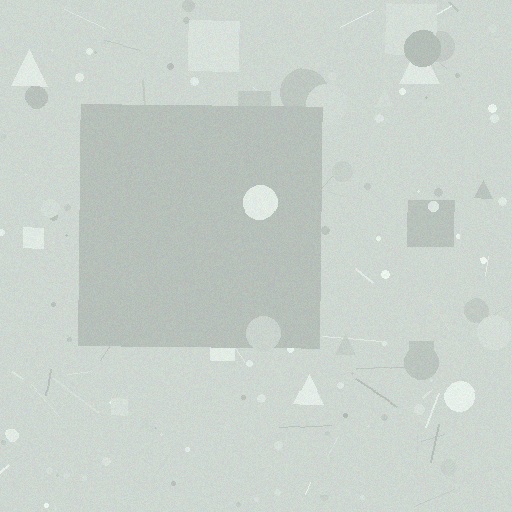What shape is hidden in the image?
A square is hidden in the image.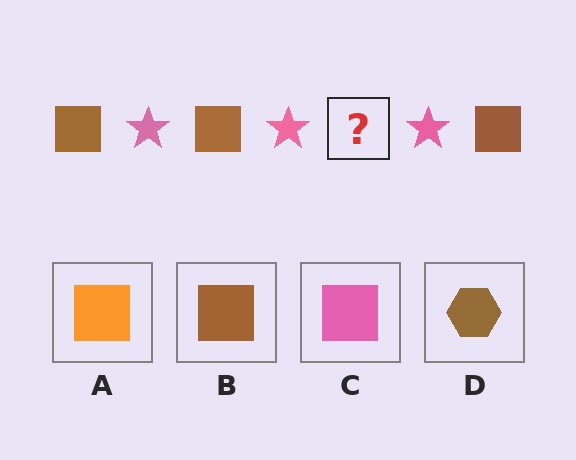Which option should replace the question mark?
Option B.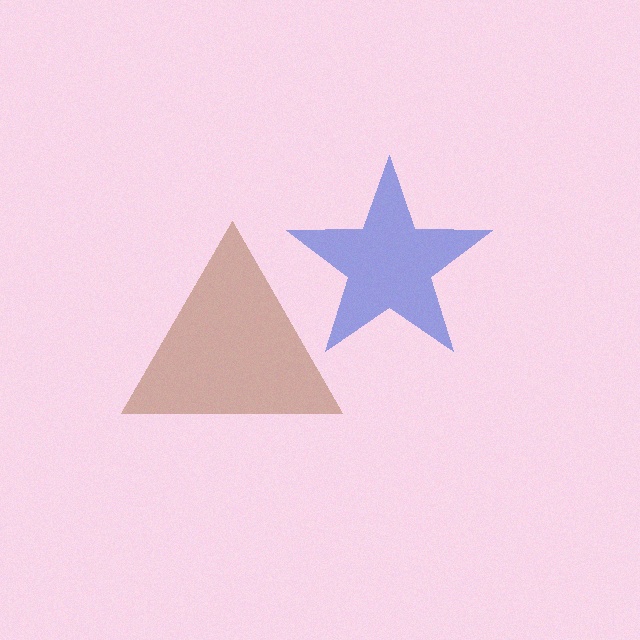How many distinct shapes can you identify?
There are 2 distinct shapes: a blue star, a brown triangle.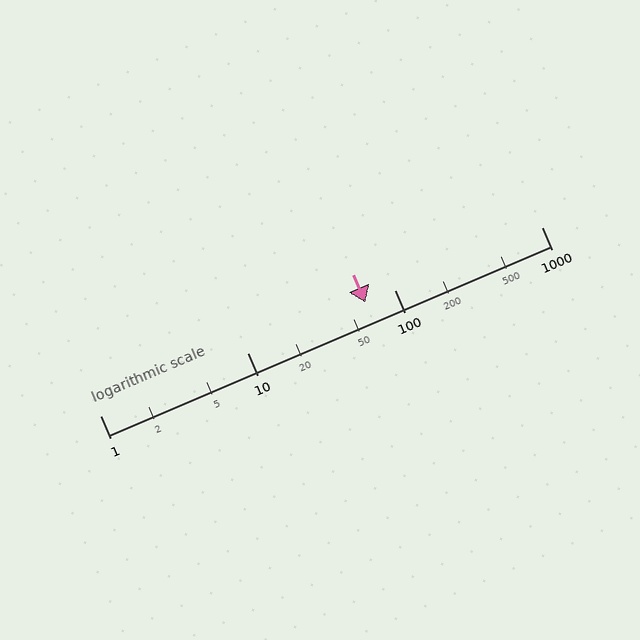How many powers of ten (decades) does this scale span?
The scale spans 3 decades, from 1 to 1000.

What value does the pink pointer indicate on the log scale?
The pointer indicates approximately 64.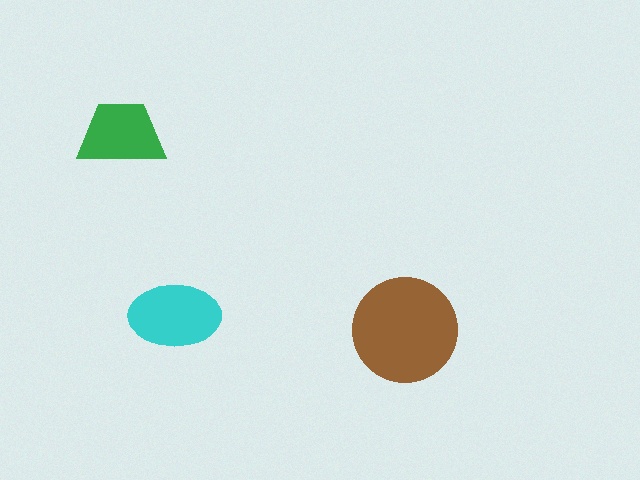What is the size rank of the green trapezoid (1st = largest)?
3rd.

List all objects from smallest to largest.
The green trapezoid, the cyan ellipse, the brown circle.